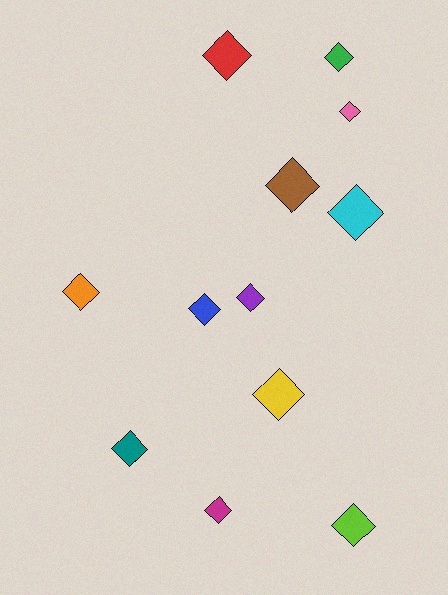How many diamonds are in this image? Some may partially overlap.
There are 12 diamonds.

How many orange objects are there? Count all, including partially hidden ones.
There is 1 orange object.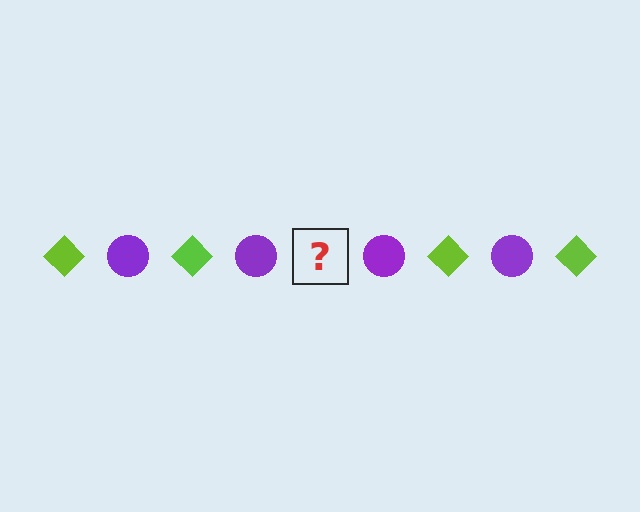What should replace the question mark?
The question mark should be replaced with a lime diamond.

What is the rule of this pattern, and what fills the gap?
The rule is that the pattern alternates between lime diamond and purple circle. The gap should be filled with a lime diamond.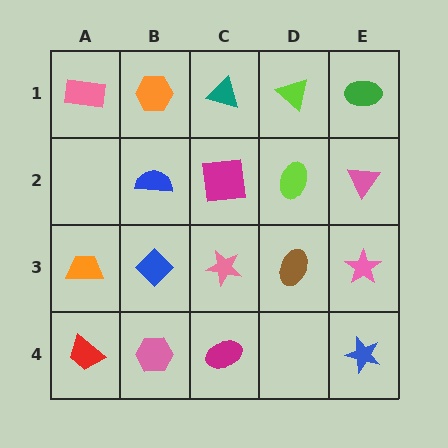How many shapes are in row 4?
4 shapes.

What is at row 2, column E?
A pink triangle.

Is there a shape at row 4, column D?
No, that cell is empty.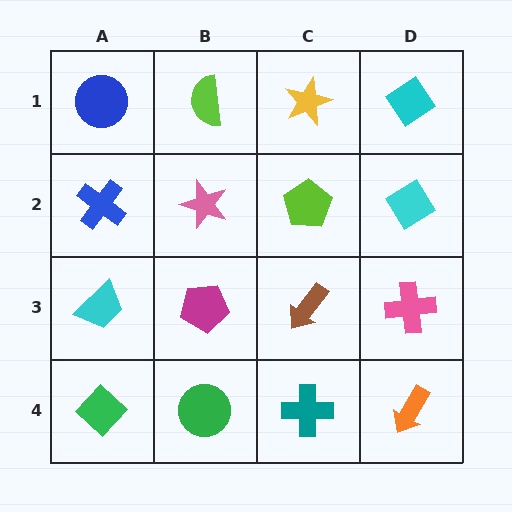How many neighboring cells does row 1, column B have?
3.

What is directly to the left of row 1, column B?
A blue circle.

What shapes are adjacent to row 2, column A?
A blue circle (row 1, column A), a cyan trapezoid (row 3, column A), a pink star (row 2, column B).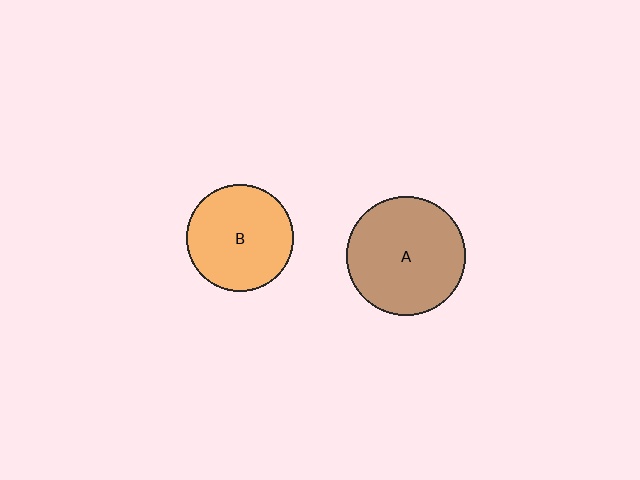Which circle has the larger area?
Circle A (brown).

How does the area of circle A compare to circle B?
Approximately 1.2 times.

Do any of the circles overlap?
No, none of the circles overlap.